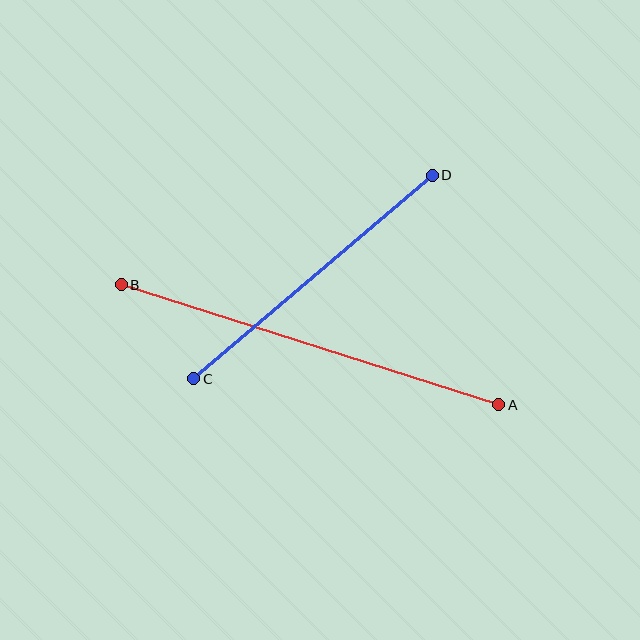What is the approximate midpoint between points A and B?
The midpoint is at approximately (310, 345) pixels.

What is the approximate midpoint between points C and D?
The midpoint is at approximately (313, 277) pixels.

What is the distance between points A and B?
The distance is approximately 396 pixels.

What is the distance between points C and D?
The distance is approximately 314 pixels.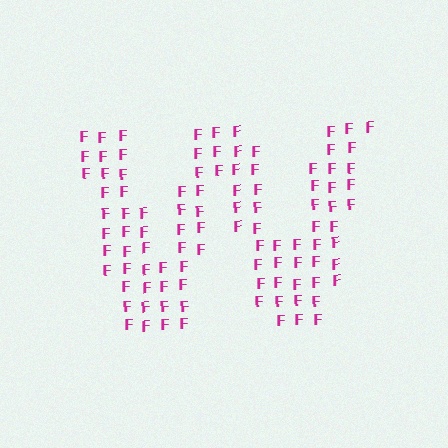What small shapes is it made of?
It is made of small letter F's.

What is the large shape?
The large shape is the letter W.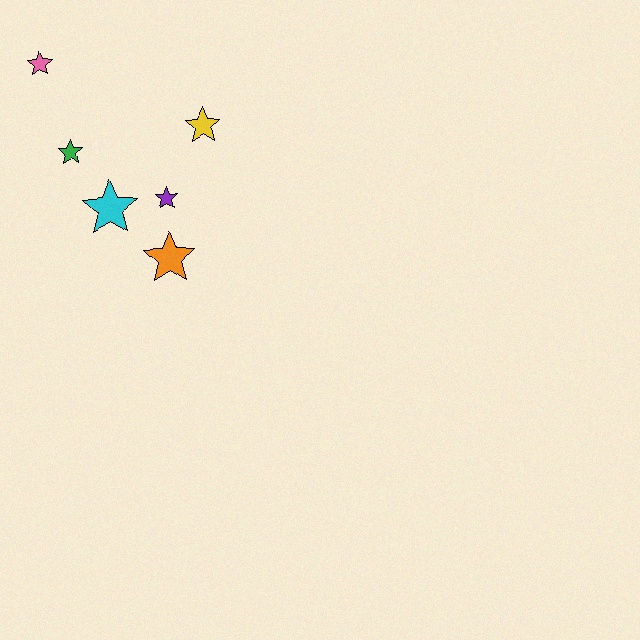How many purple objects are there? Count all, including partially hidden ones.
There is 1 purple object.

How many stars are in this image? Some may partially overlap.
There are 6 stars.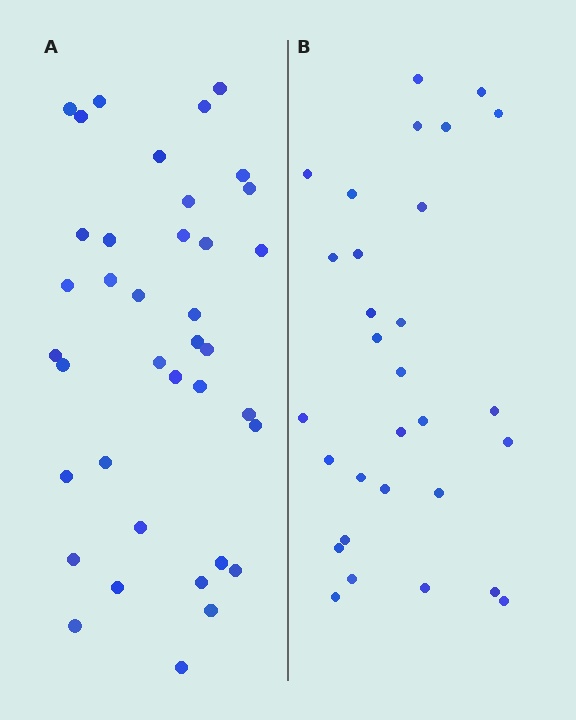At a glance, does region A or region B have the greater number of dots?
Region A (the left region) has more dots.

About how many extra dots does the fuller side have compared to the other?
Region A has roughly 8 or so more dots than region B.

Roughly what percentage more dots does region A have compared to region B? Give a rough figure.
About 25% more.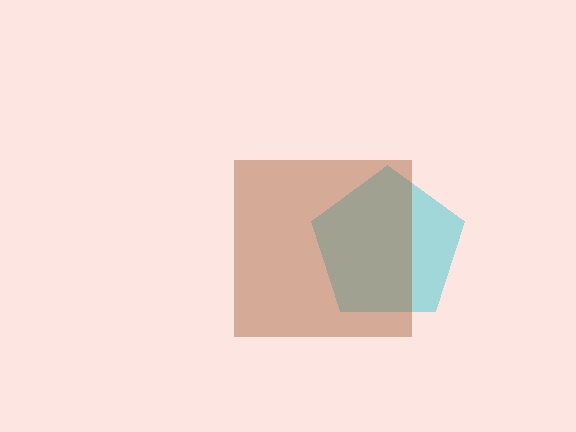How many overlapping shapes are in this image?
There are 2 overlapping shapes in the image.